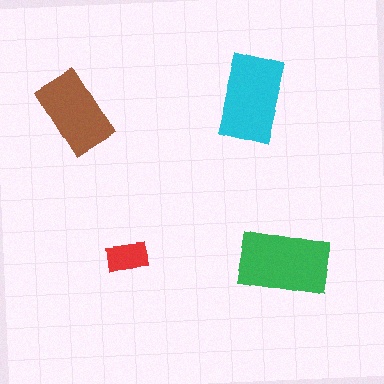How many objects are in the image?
There are 4 objects in the image.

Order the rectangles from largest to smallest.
the green one, the cyan one, the brown one, the red one.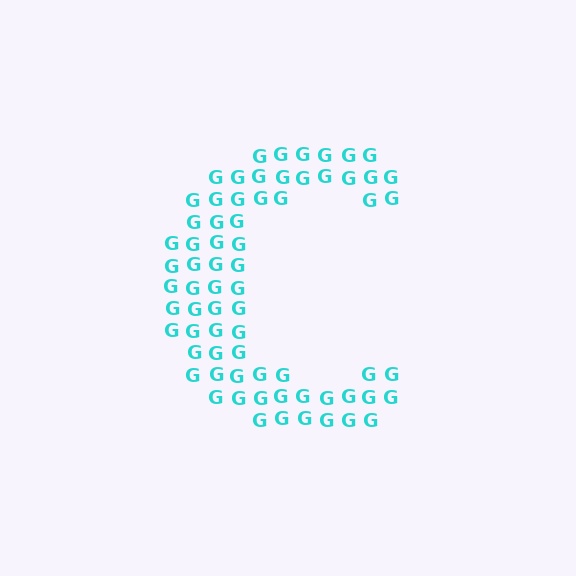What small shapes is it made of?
It is made of small letter G's.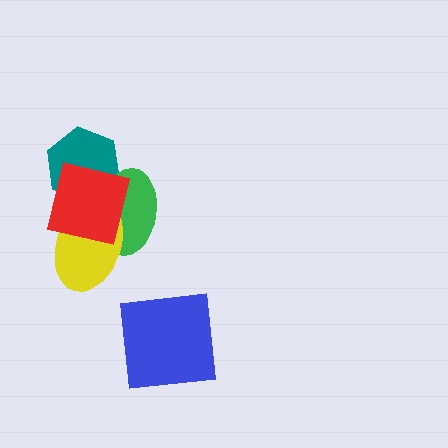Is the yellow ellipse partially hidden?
Yes, it is partially covered by another shape.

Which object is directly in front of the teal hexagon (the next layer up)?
The green ellipse is directly in front of the teal hexagon.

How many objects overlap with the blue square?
0 objects overlap with the blue square.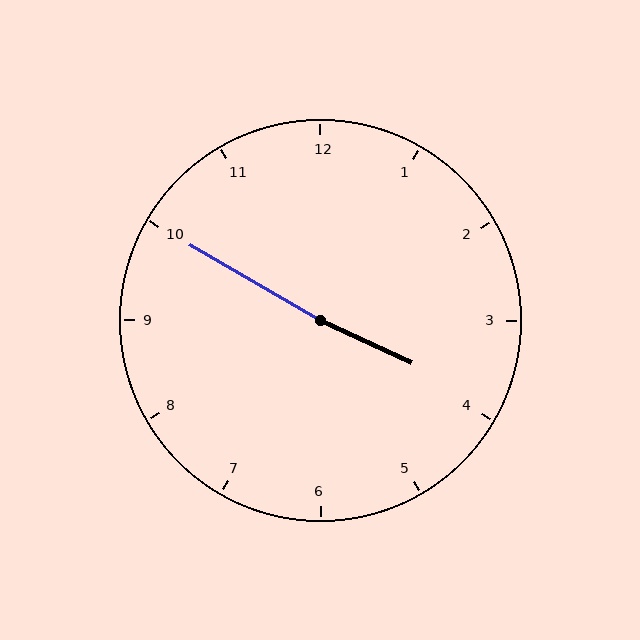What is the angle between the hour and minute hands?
Approximately 175 degrees.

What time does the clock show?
3:50.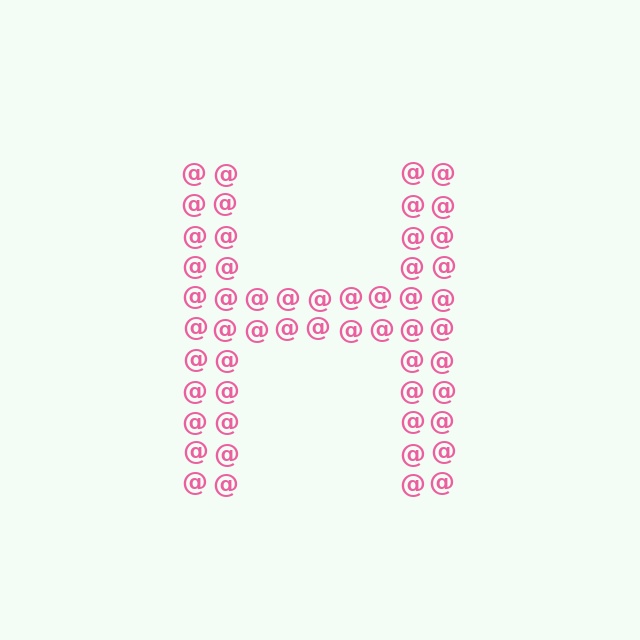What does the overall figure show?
The overall figure shows the letter H.